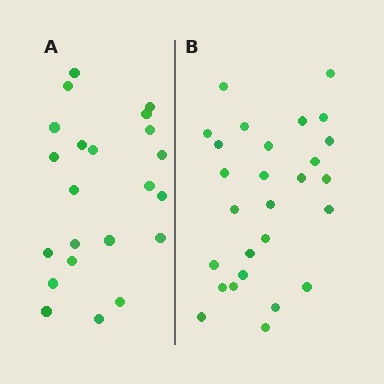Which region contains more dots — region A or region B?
Region B (the right region) has more dots.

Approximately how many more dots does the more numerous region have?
Region B has about 5 more dots than region A.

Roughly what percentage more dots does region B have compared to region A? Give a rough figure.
About 25% more.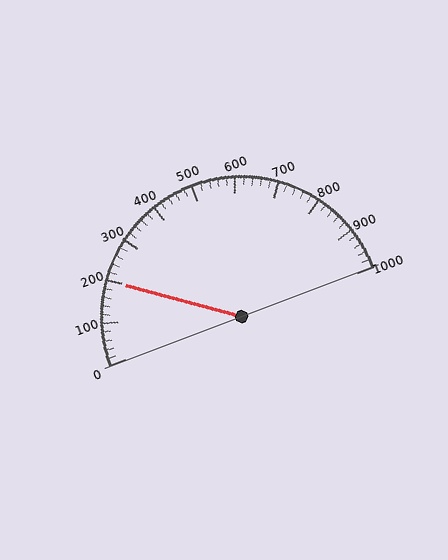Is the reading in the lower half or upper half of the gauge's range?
The reading is in the lower half of the range (0 to 1000).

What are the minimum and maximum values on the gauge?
The gauge ranges from 0 to 1000.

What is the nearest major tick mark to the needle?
The nearest major tick mark is 200.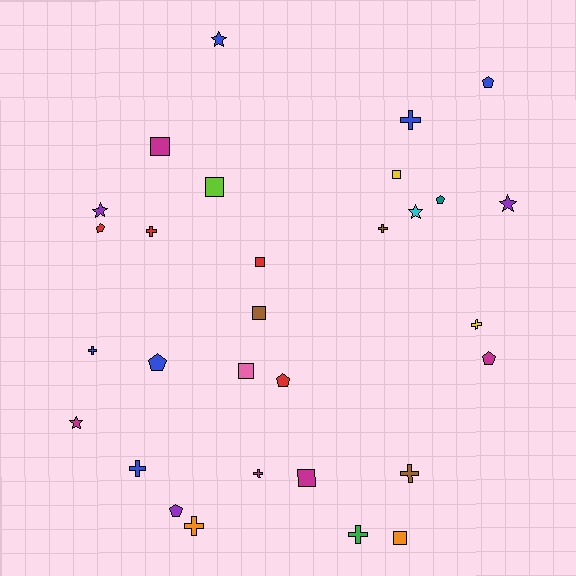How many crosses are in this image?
There are 10 crosses.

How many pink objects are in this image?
There is 1 pink object.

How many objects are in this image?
There are 30 objects.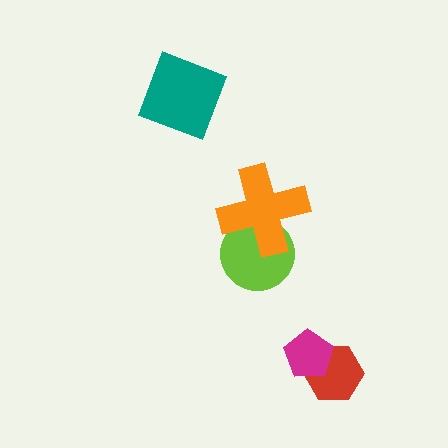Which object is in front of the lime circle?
The orange cross is in front of the lime circle.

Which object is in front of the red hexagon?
The magenta pentagon is in front of the red hexagon.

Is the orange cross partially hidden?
No, no other shape covers it.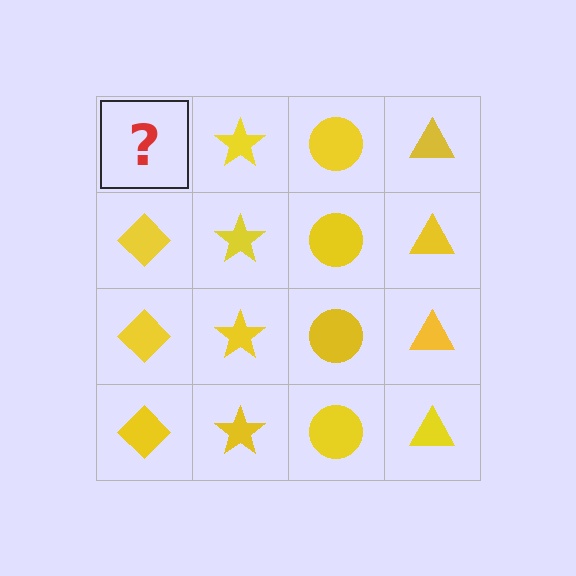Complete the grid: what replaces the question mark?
The question mark should be replaced with a yellow diamond.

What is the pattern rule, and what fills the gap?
The rule is that each column has a consistent shape. The gap should be filled with a yellow diamond.